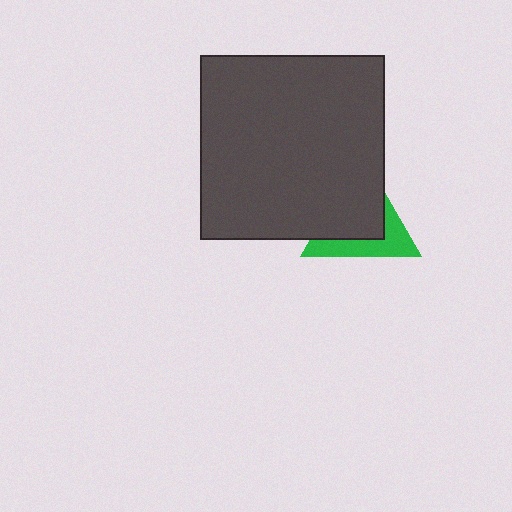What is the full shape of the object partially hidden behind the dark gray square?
The partially hidden object is a green triangle.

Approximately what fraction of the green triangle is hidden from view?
Roughly 59% of the green triangle is hidden behind the dark gray square.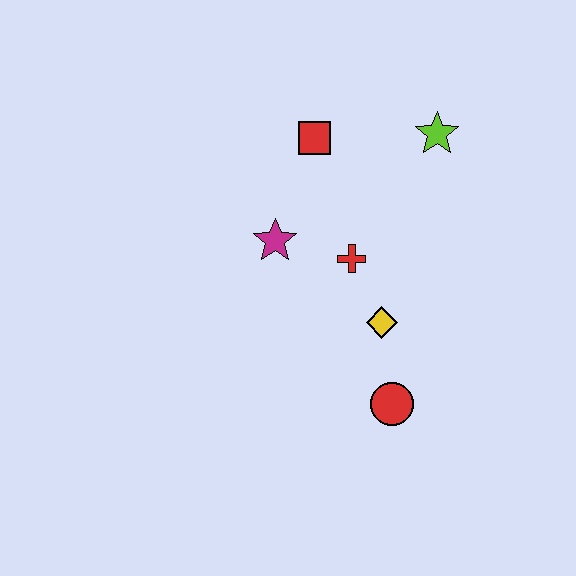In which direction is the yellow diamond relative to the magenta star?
The yellow diamond is to the right of the magenta star.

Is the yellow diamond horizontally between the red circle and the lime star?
No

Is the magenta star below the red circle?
No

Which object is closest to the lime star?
The red square is closest to the lime star.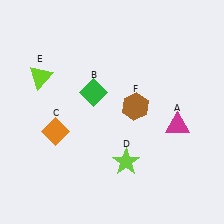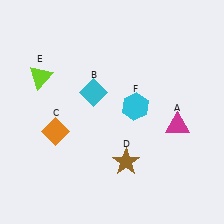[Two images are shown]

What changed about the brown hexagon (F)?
In Image 1, F is brown. In Image 2, it changed to cyan.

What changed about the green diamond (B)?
In Image 1, B is green. In Image 2, it changed to cyan.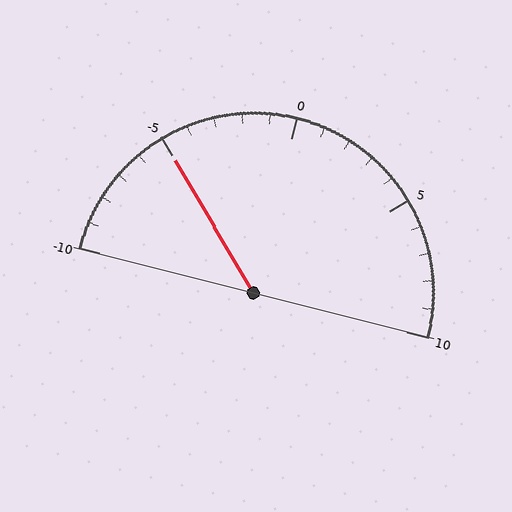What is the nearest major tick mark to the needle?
The nearest major tick mark is -5.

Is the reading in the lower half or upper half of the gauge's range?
The reading is in the lower half of the range (-10 to 10).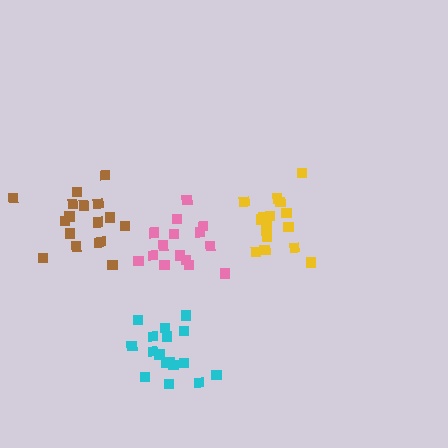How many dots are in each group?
Group 1: 17 dots, Group 2: 17 dots, Group 3: 16 dots, Group 4: 15 dots (65 total).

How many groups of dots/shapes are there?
There are 4 groups.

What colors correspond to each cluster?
The clusters are colored: brown, cyan, yellow, pink.